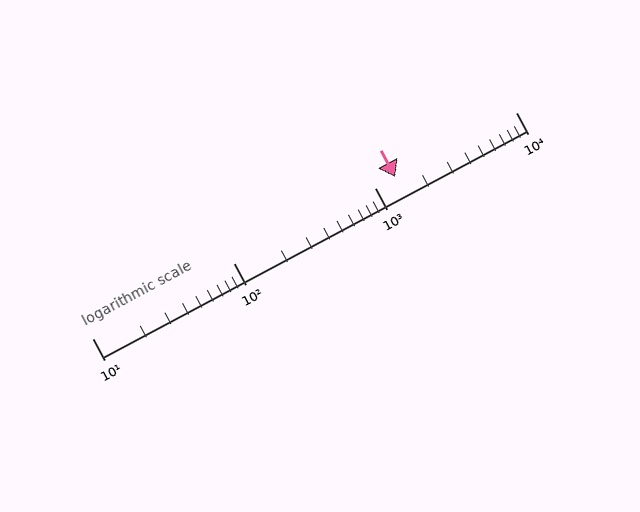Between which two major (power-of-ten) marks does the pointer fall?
The pointer is between 1000 and 10000.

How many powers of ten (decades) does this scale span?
The scale spans 3 decades, from 10 to 10000.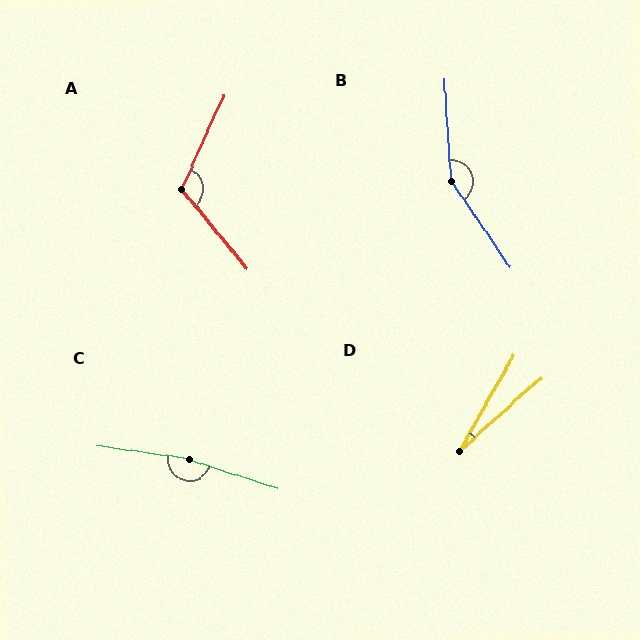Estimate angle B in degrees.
Approximately 149 degrees.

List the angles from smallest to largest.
D (19°), A (116°), B (149°), C (170°).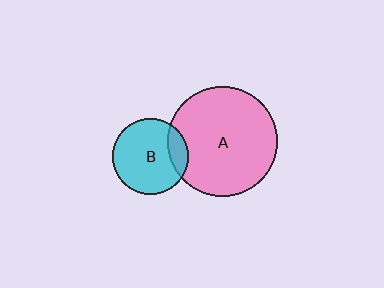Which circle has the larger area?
Circle A (pink).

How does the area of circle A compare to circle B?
Approximately 2.1 times.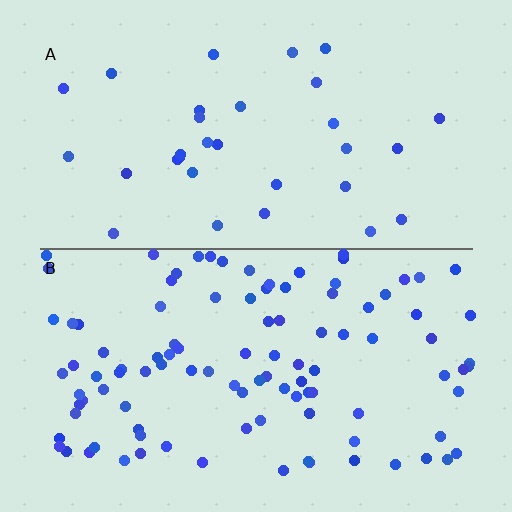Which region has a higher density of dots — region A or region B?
B (the bottom).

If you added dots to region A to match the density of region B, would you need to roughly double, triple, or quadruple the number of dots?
Approximately triple.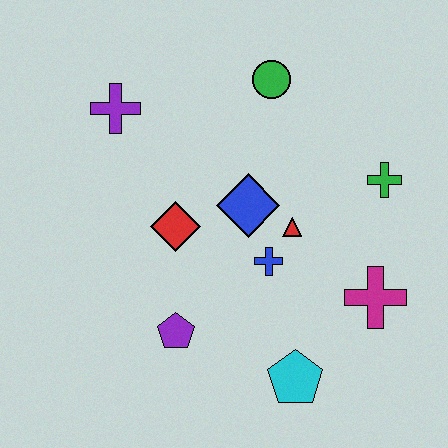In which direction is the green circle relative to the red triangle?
The green circle is above the red triangle.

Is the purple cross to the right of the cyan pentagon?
No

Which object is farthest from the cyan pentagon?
The purple cross is farthest from the cyan pentagon.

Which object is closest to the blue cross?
The red triangle is closest to the blue cross.